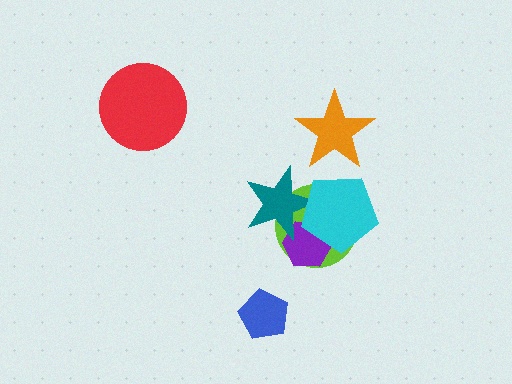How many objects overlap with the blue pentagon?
0 objects overlap with the blue pentagon.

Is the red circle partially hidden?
No, no other shape covers it.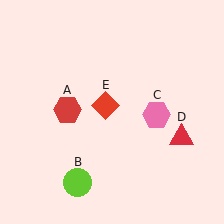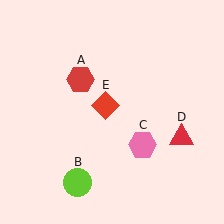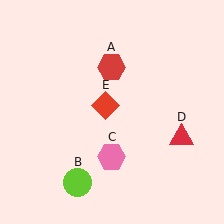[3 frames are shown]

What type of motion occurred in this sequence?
The red hexagon (object A), pink hexagon (object C) rotated clockwise around the center of the scene.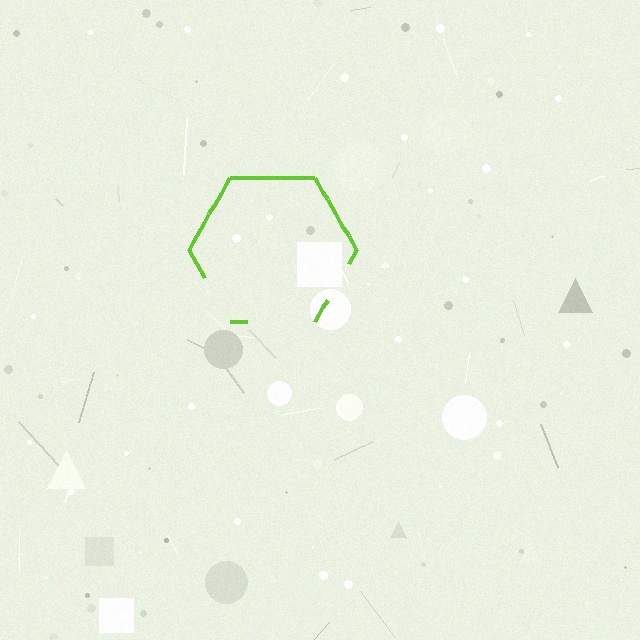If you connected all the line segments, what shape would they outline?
They would outline a hexagon.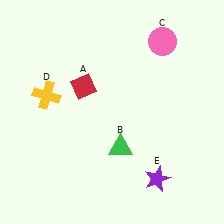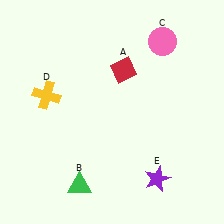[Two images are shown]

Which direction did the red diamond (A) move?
The red diamond (A) moved right.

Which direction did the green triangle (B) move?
The green triangle (B) moved left.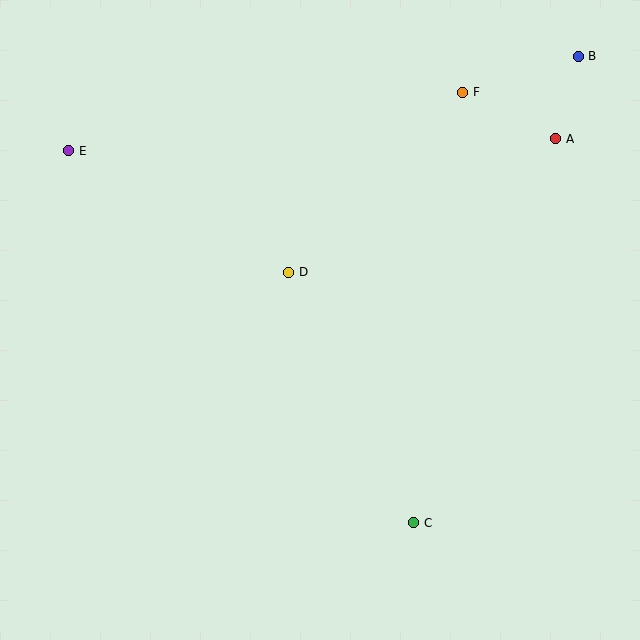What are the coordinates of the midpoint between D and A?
The midpoint between D and A is at (422, 205).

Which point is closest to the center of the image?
Point D at (289, 272) is closest to the center.